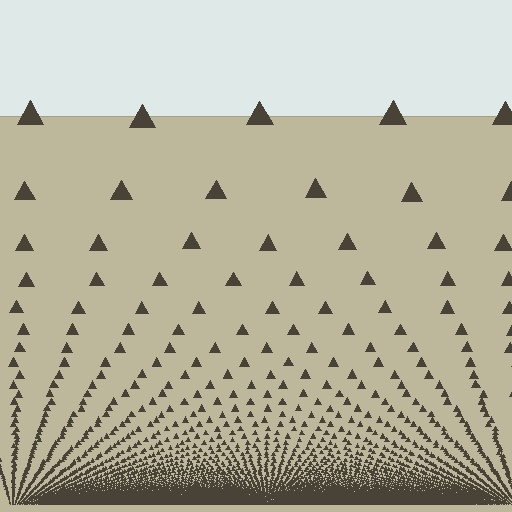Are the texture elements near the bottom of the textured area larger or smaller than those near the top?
Smaller. The gradient is inverted — elements near the bottom are smaller and denser.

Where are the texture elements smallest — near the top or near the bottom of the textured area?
Near the bottom.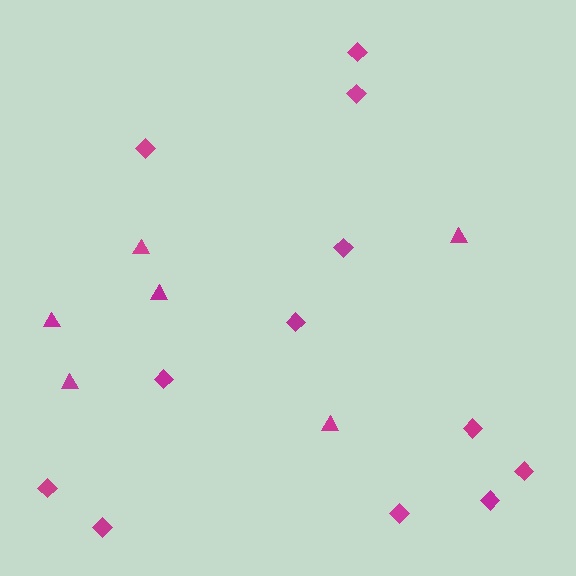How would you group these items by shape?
There are 2 groups: one group of diamonds (12) and one group of triangles (6).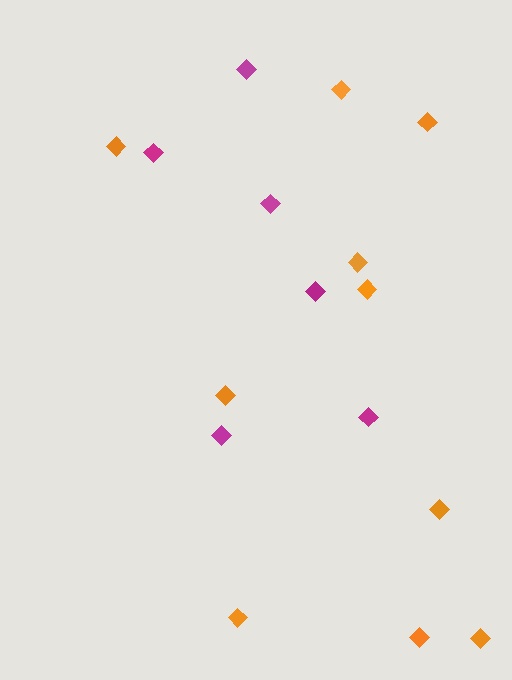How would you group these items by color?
There are 2 groups: one group of orange diamonds (10) and one group of magenta diamonds (6).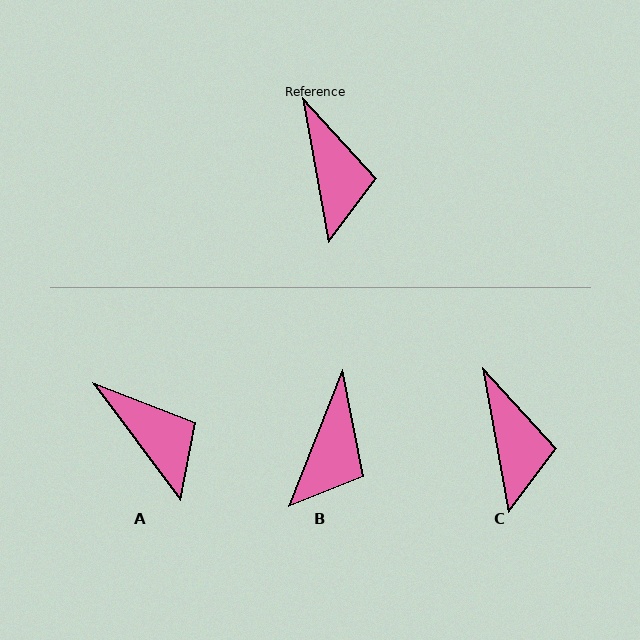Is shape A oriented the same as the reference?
No, it is off by about 27 degrees.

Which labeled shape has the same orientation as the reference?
C.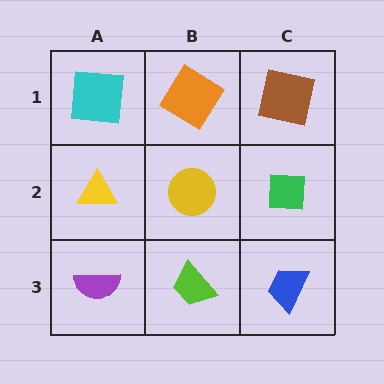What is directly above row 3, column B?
A yellow circle.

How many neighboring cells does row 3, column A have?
2.